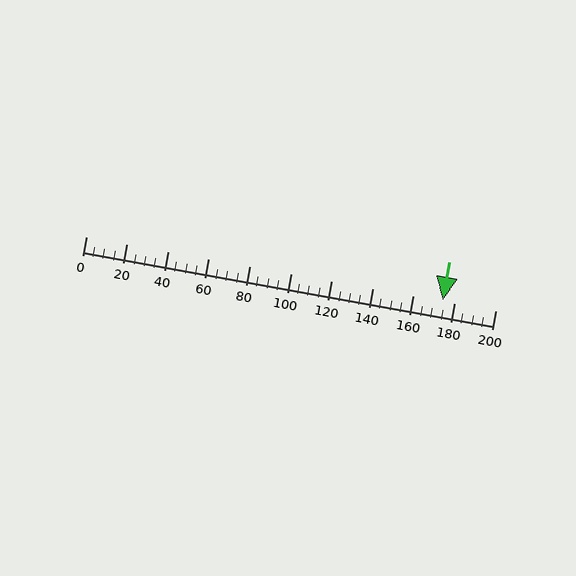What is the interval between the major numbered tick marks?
The major tick marks are spaced 20 units apart.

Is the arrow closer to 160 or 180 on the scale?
The arrow is closer to 180.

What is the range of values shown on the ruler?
The ruler shows values from 0 to 200.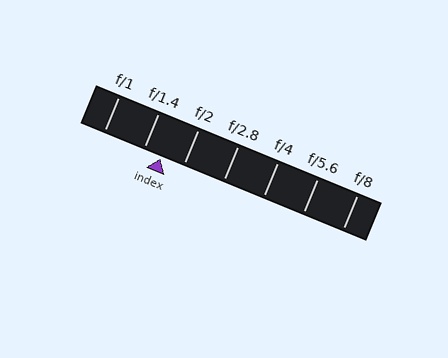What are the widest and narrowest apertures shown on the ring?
The widest aperture shown is f/1 and the narrowest is f/8.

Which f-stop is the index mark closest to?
The index mark is closest to f/1.4.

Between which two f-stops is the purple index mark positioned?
The index mark is between f/1.4 and f/2.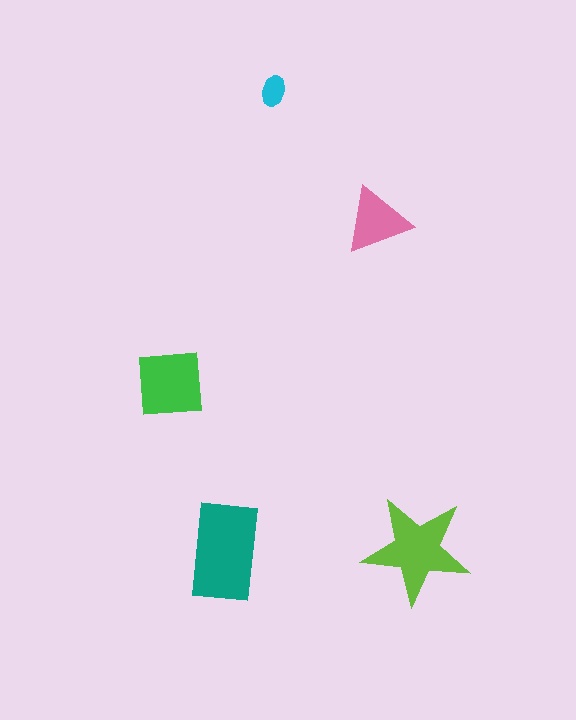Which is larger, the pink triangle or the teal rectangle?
The teal rectangle.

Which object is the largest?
The teal rectangle.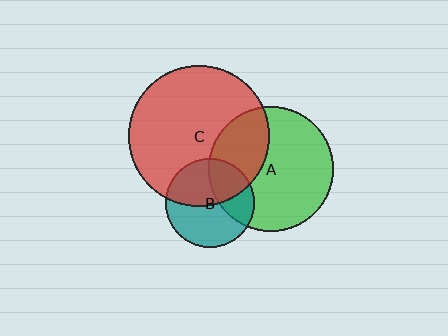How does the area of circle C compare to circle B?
Approximately 2.5 times.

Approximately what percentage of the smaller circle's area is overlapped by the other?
Approximately 35%.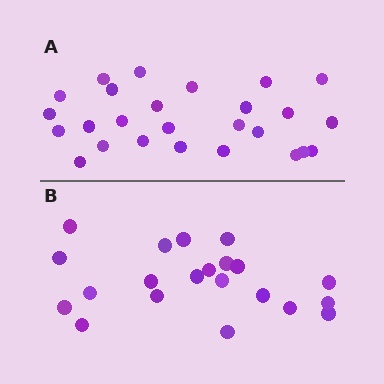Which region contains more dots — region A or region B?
Region A (the top region) has more dots.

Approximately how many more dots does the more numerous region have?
Region A has about 5 more dots than region B.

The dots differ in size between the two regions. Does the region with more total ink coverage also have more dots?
No. Region B has more total ink coverage because its dots are larger, but region A actually contains more individual dots. Total area can be misleading — the number of items is what matters here.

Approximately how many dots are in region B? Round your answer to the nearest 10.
About 20 dots. (The exact count is 21, which rounds to 20.)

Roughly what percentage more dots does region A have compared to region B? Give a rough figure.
About 25% more.